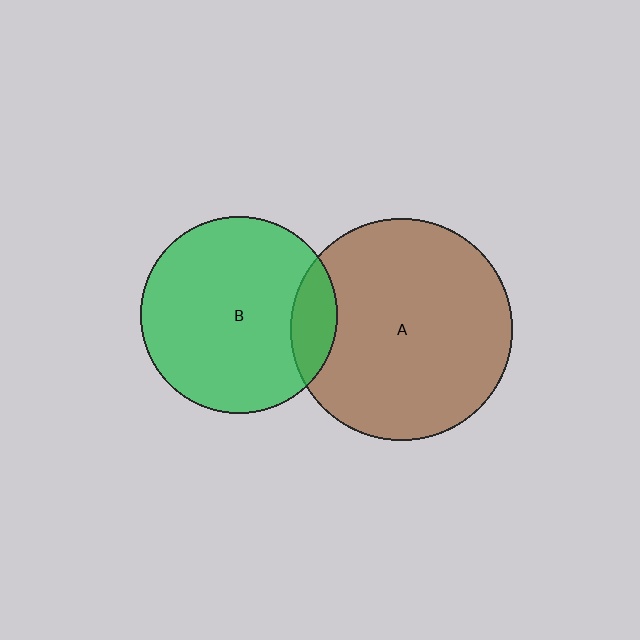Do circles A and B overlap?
Yes.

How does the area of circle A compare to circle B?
Approximately 1.3 times.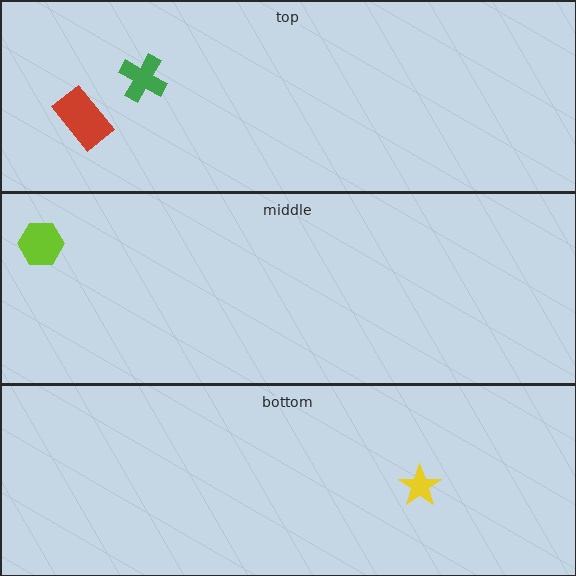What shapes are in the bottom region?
The yellow star.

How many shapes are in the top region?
2.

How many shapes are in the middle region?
1.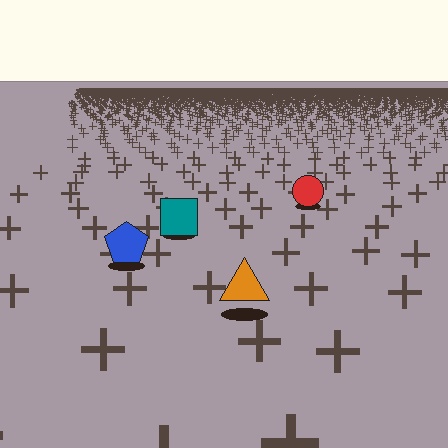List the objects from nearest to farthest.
From nearest to farthest: the orange triangle, the blue pentagon, the teal square, the red circle.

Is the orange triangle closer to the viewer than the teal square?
Yes. The orange triangle is closer — you can tell from the texture gradient: the ground texture is coarser near it.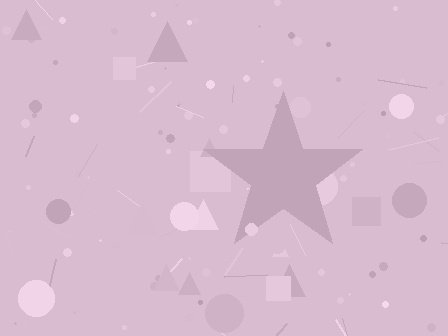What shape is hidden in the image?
A star is hidden in the image.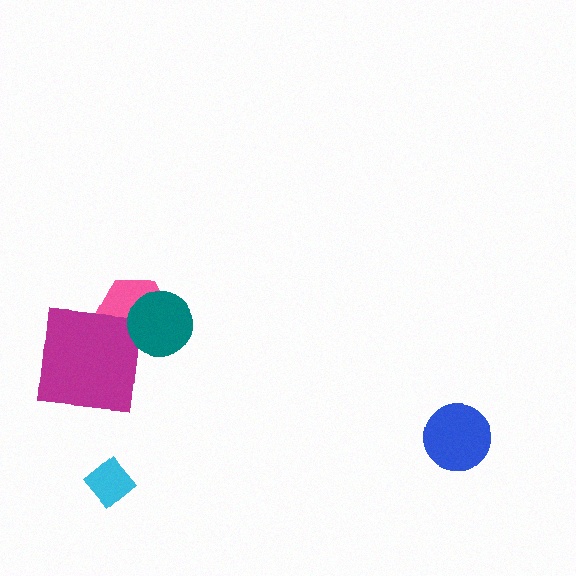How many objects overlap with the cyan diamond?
0 objects overlap with the cyan diamond.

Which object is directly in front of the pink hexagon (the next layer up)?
The magenta square is directly in front of the pink hexagon.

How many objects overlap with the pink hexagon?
2 objects overlap with the pink hexagon.